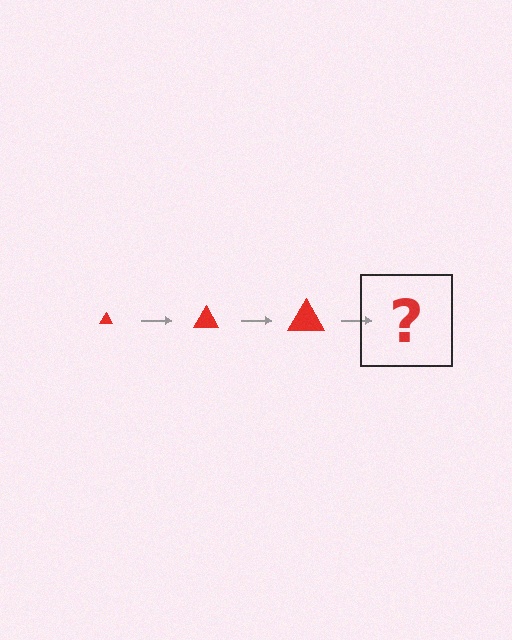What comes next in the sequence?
The next element should be a red triangle, larger than the previous one.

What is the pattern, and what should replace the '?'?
The pattern is that the triangle gets progressively larger each step. The '?' should be a red triangle, larger than the previous one.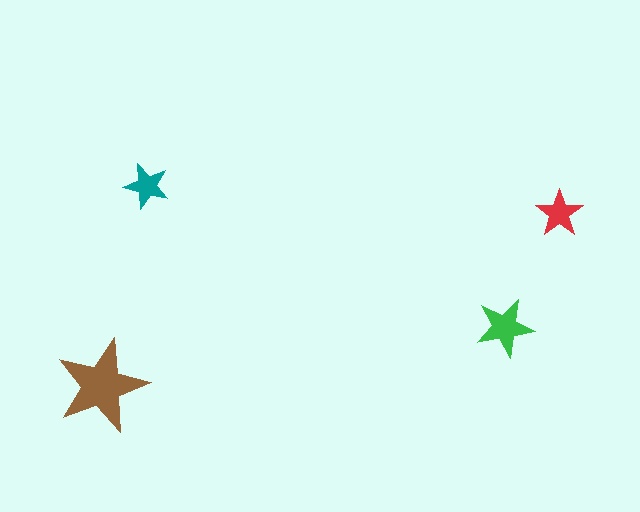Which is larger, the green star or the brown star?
The brown one.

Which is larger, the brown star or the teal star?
The brown one.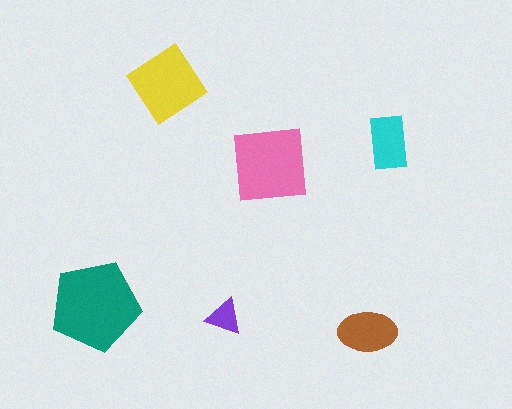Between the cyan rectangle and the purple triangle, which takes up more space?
The cyan rectangle.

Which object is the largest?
The teal pentagon.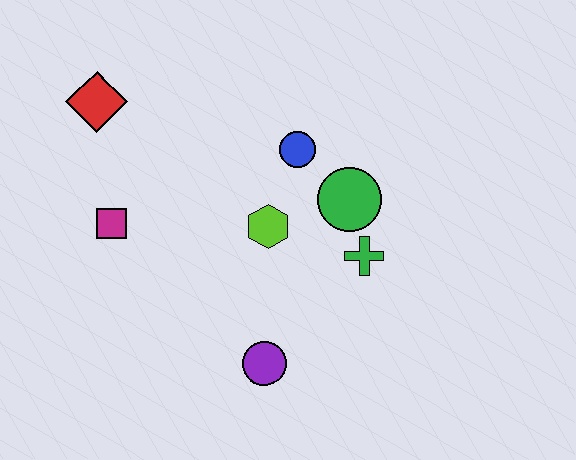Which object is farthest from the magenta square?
The green cross is farthest from the magenta square.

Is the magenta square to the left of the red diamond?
No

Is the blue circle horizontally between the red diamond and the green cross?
Yes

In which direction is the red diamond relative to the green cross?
The red diamond is to the left of the green cross.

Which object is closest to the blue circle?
The green circle is closest to the blue circle.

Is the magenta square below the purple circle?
No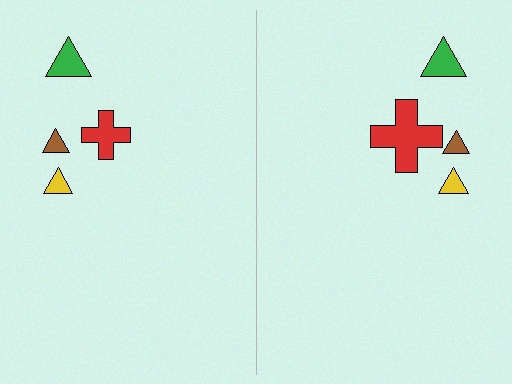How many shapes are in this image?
There are 8 shapes in this image.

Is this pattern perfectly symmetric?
No, the pattern is not perfectly symmetric. The red cross on the right side has a different size than its mirror counterpart.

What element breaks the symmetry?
The red cross on the right side has a different size than its mirror counterpart.